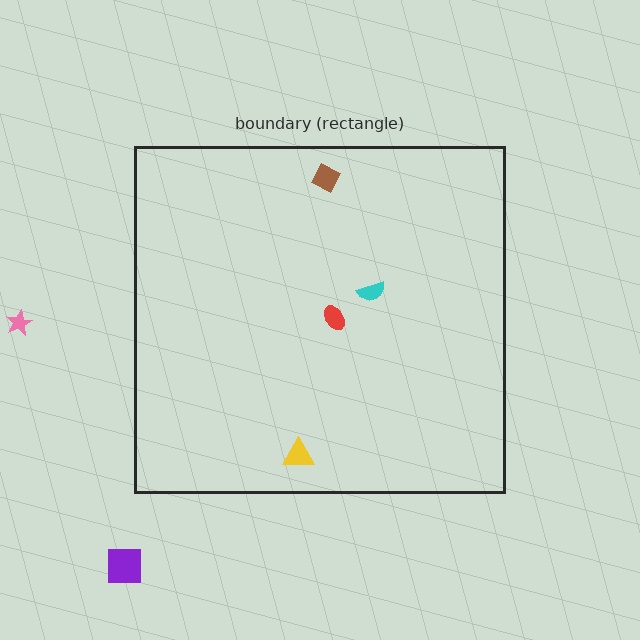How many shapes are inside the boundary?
4 inside, 2 outside.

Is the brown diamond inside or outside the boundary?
Inside.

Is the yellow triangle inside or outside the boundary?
Inside.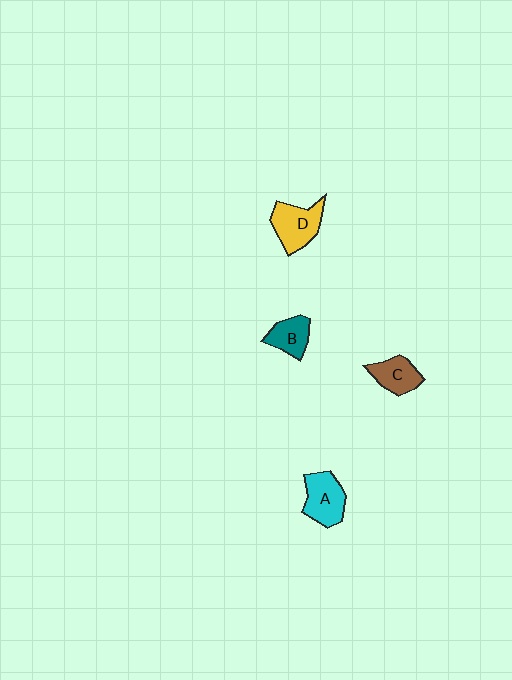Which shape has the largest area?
Shape D (yellow).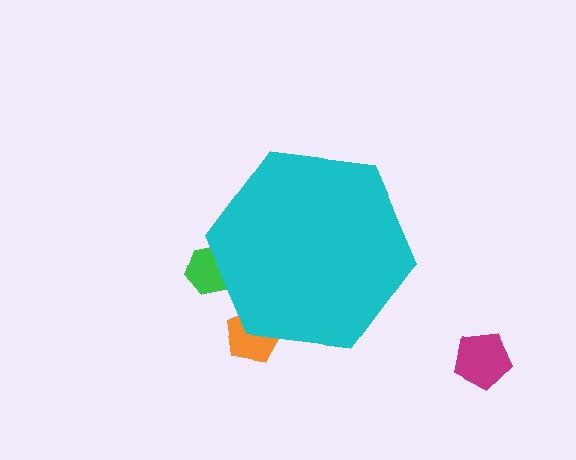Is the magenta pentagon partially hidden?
No, the magenta pentagon is fully visible.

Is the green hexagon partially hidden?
Yes, the green hexagon is partially hidden behind the cyan hexagon.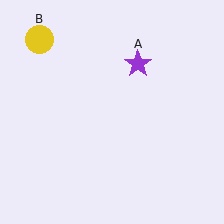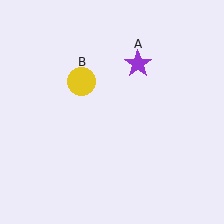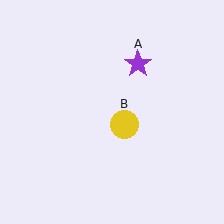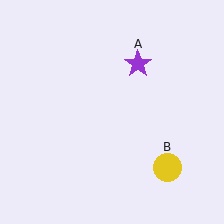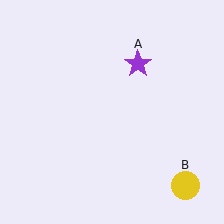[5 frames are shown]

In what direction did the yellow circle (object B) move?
The yellow circle (object B) moved down and to the right.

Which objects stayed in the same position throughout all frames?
Purple star (object A) remained stationary.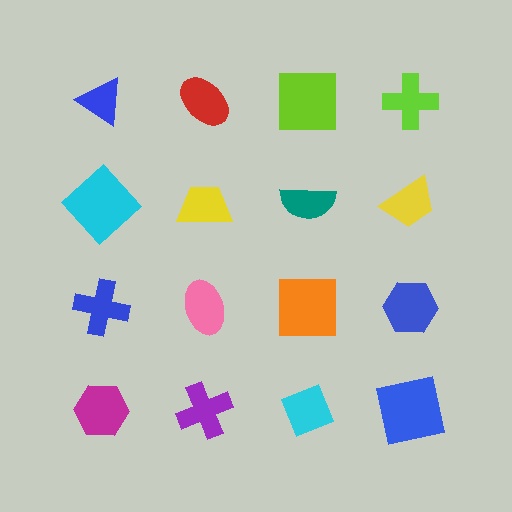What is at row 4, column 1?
A magenta hexagon.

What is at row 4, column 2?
A purple cross.